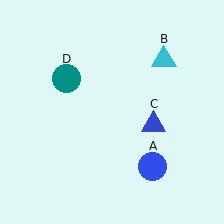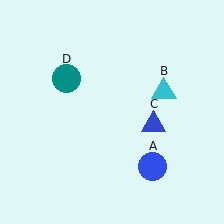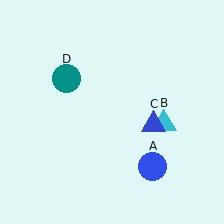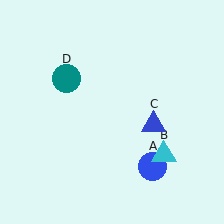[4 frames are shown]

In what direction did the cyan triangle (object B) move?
The cyan triangle (object B) moved down.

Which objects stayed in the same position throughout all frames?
Blue circle (object A) and blue triangle (object C) and teal circle (object D) remained stationary.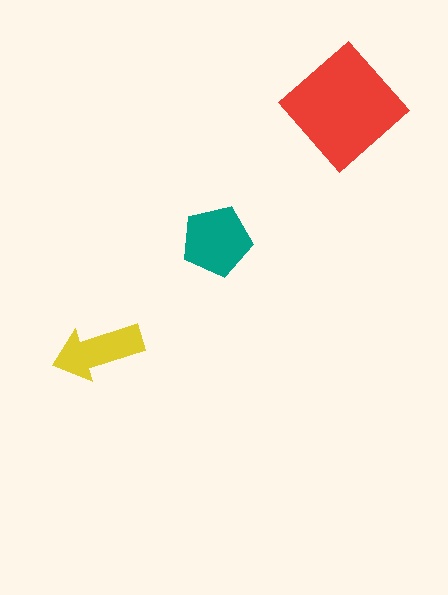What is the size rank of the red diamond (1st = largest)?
1st.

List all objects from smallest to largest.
The yellow arrow, the teal pentagon, the red diamond.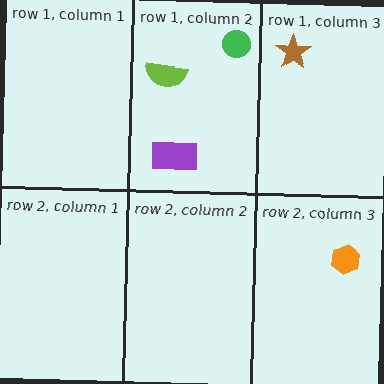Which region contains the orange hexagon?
The row 2, column 3 region.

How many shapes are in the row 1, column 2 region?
3.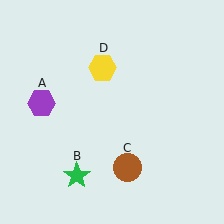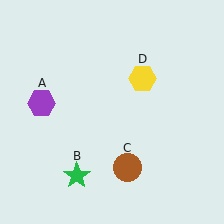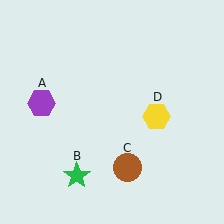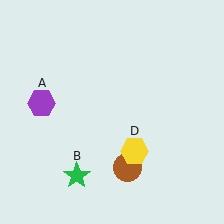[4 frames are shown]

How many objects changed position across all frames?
1 object changed position: yellow hexagon (object D).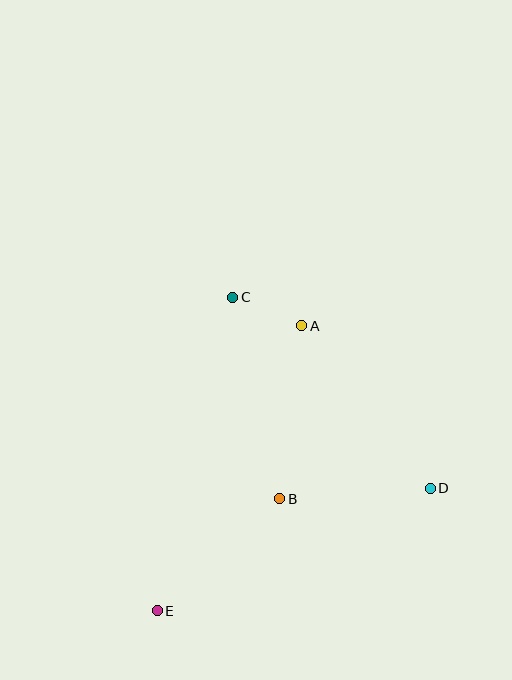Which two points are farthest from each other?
Points C and E are farthest from each other.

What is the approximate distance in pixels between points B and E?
The distance between B and E is approximately 166 pixels.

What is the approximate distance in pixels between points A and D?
The distance between A and D is approximately 207 pixels.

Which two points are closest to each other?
Points A and C are closest to each other.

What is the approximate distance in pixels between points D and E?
The distance between D and E is approximately 299 pixels.